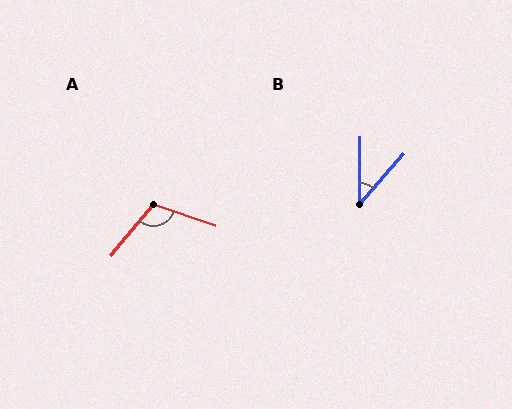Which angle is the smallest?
B, at approximately 41 degrees.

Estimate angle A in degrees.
Approximately 111 degrees.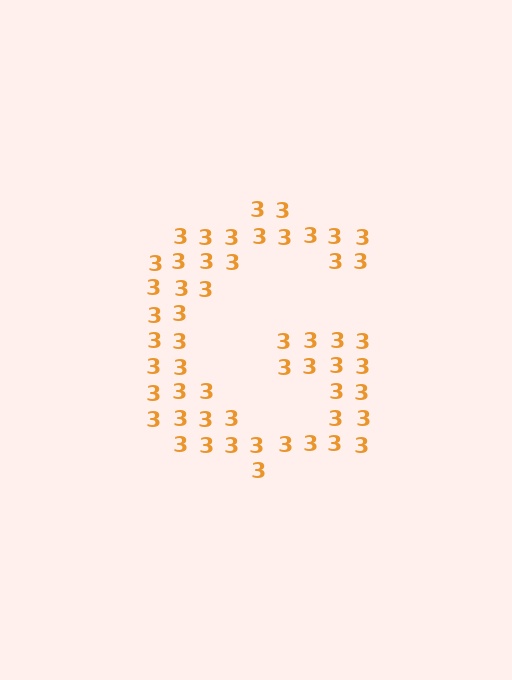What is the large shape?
The large shape is the letter G.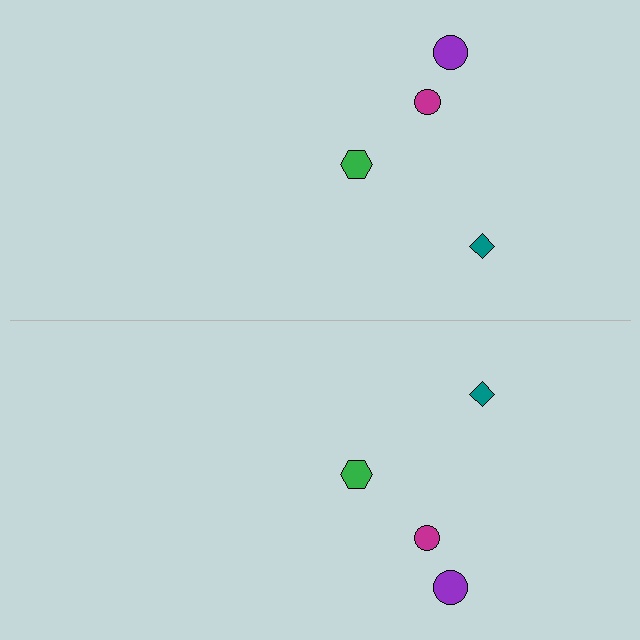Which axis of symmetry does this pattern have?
The pattern has a horizontal axis of symmetry running through the center of the image.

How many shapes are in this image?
There are 8 shapes in this image.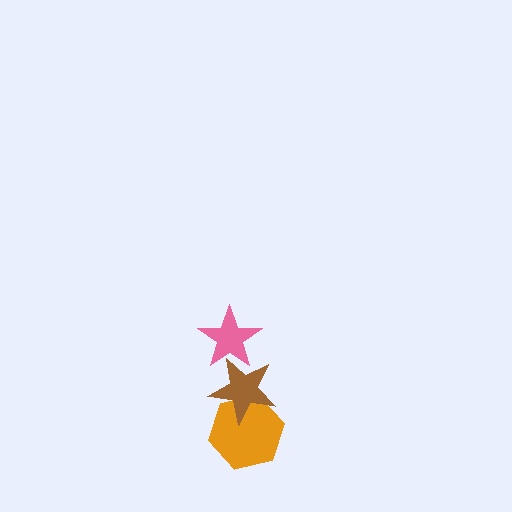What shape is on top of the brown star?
The pink star is on top of the brown star.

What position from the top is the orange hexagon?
The orange hexagon is 3rd from the top.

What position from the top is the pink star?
The pink star is 1st from the top.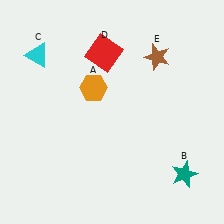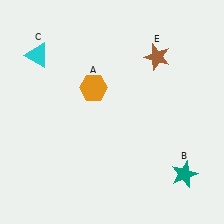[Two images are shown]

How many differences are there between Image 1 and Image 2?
There is 1 difference between the two images.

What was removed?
The red square (D) was removed in Image 2.